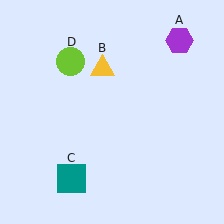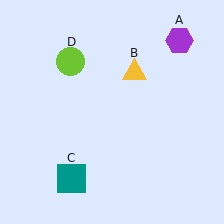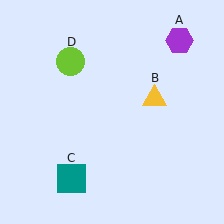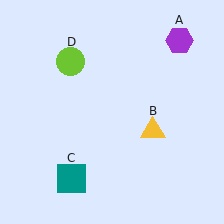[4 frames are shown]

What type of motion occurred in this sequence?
The yellow triangle (object B) rotated clockwise around the center of the scene.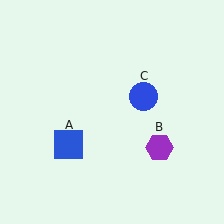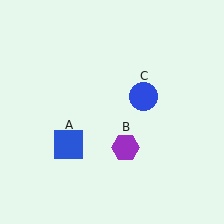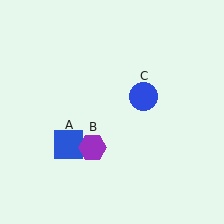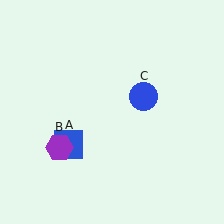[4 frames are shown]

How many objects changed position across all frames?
1 object changed position: purple hexagon (object B).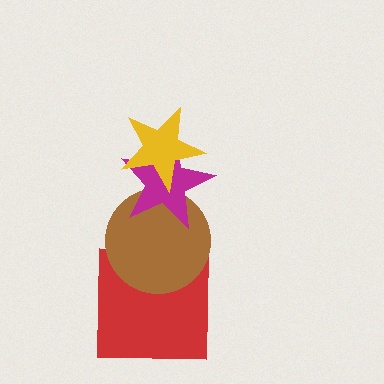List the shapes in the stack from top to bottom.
From top to bottom: the yellow star, the magenta star, the brown circle, the red square.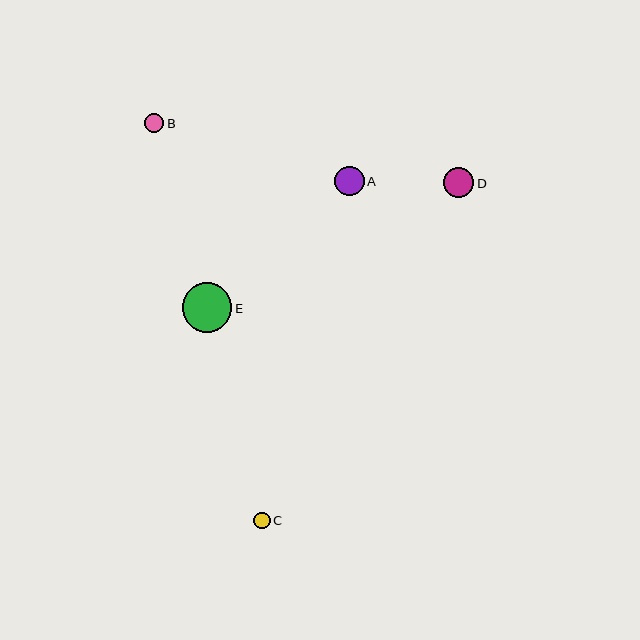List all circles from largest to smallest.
From largest to smallest: E, D, A, B, C.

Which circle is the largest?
Circle E is the largest with a size of approximately 49 pixels.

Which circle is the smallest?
Circle C is the smallest with a size of approximately 17 pixels.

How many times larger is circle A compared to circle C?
Circle A is approximately 1.8 times the size of circle C.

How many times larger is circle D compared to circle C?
Circle D is approximately 1.8 times the size of circle C.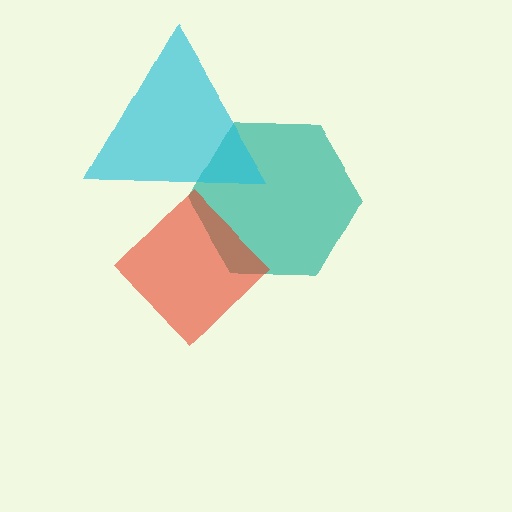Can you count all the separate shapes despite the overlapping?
Yes, there are 3 separate shapes.